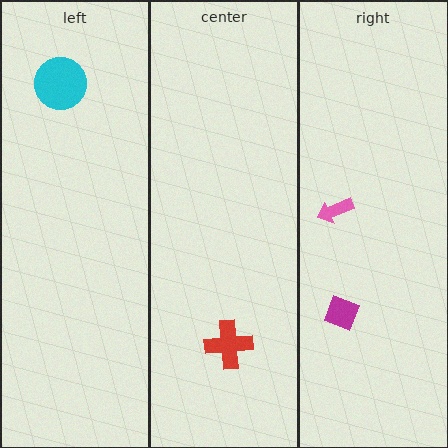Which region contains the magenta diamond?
The right region.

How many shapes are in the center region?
1.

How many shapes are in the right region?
2.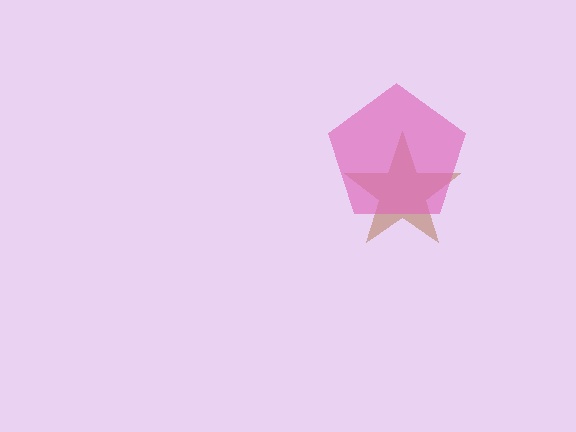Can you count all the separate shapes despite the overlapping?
Yes, there are 2 separate shapes.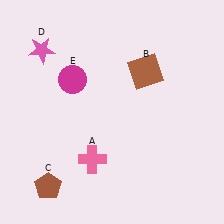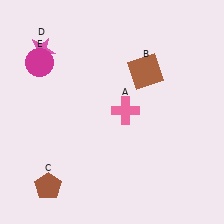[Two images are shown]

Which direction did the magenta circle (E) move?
The magenta circle (E) moved left.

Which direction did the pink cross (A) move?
The pink cross (A) moved up.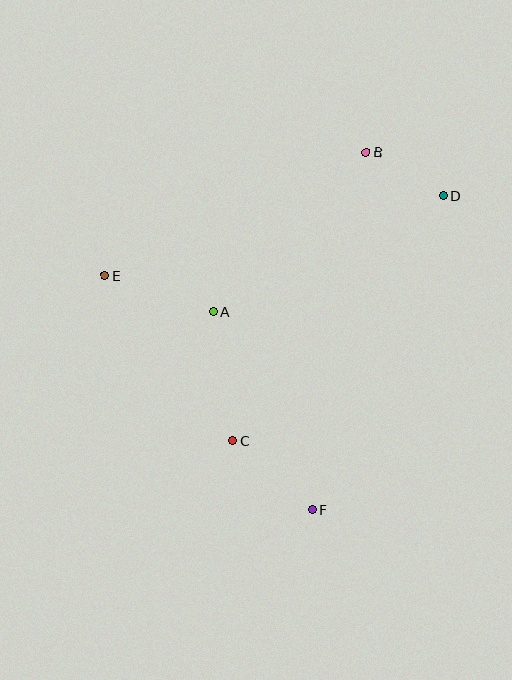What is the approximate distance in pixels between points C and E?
The distance between C and E is approximately 209 pixels.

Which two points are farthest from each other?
Points B and F are farthest from each other.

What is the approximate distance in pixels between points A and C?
The distance between A and C is approximately 131 pixels.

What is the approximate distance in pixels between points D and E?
The distance between D and E is approximately 348 pixels.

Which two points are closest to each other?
Points B and D are closest to each other.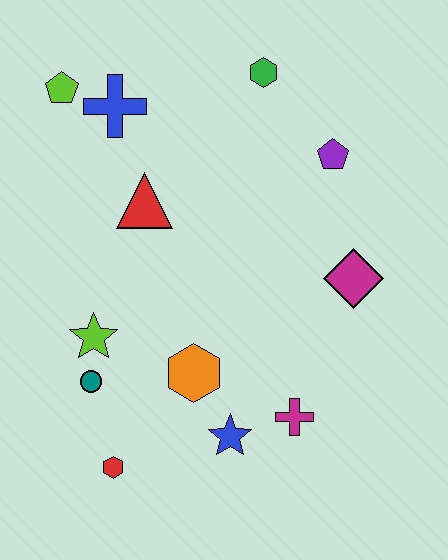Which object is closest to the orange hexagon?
The blue star is closest to the orange hexagon.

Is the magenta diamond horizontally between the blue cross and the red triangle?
No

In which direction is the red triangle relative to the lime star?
The red triangle is above the lime star.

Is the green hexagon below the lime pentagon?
No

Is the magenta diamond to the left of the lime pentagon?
No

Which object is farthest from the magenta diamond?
The lime pentagon is farthest from the magenta diamond.